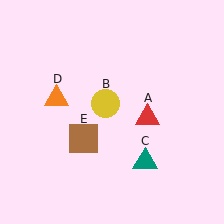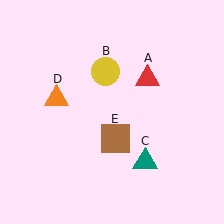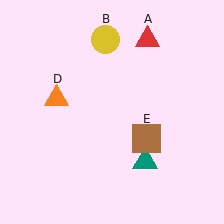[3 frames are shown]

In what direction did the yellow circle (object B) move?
The yellow circle (object B) moved up.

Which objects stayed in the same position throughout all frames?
Teal triangle (object C) and orange triangle (object D) remained stationary.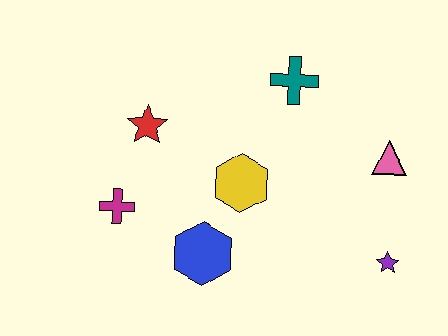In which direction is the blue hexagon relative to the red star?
The blue hexagon is below the red star.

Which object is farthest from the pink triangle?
The magenta cross is farthest from the pink triangle.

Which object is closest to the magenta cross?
The red star is closest to the magenta cross.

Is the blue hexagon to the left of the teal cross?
Yes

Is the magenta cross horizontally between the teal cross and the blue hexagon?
No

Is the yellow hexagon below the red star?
Yes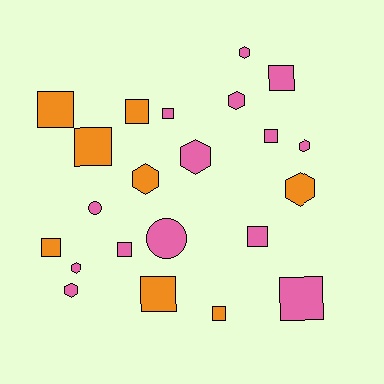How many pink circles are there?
There are 2 pink circles.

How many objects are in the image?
There are 22 objects.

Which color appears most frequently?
Pink, with 14 objects.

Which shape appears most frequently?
Square, with 12 objects.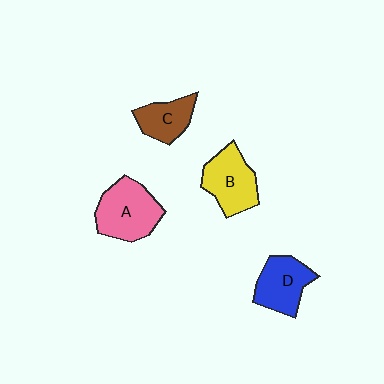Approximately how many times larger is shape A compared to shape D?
Approximately 1.2 times.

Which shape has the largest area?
Shape A (pink).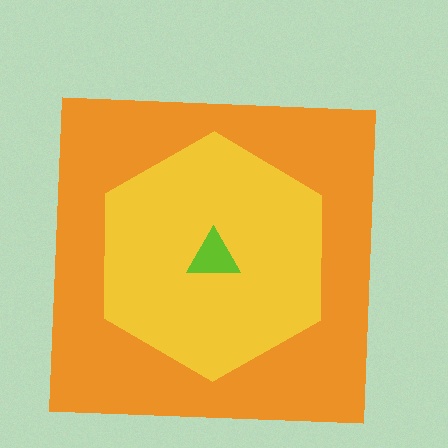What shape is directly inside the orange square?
The yellow hexagon.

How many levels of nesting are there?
3.